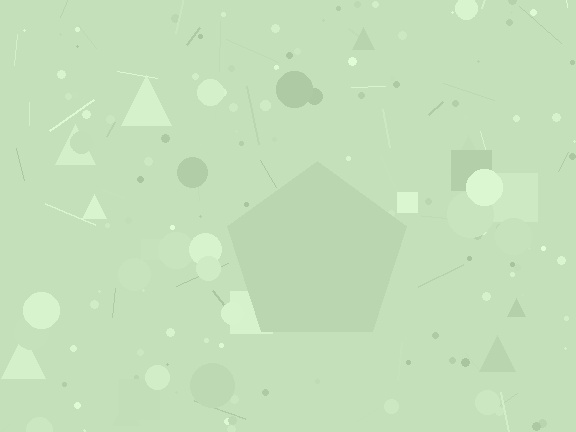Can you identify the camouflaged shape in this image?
The camouflaged shape is a pentagon.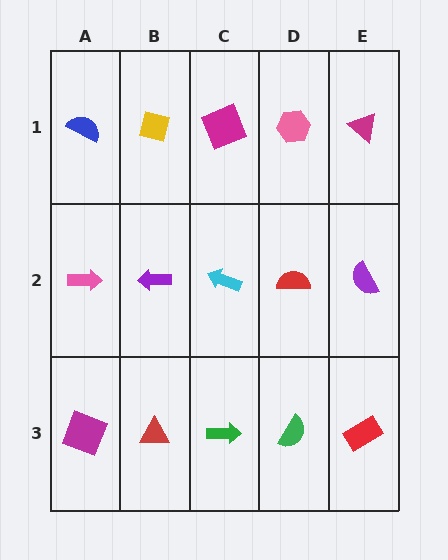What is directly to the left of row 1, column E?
A pink hexagon.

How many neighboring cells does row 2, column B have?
4.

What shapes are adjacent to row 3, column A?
A pink arrow (row 2, column A), a red triangle (row 3, column B).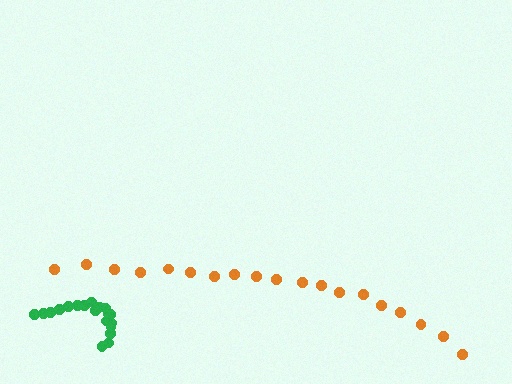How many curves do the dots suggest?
There are 2 distinct paths.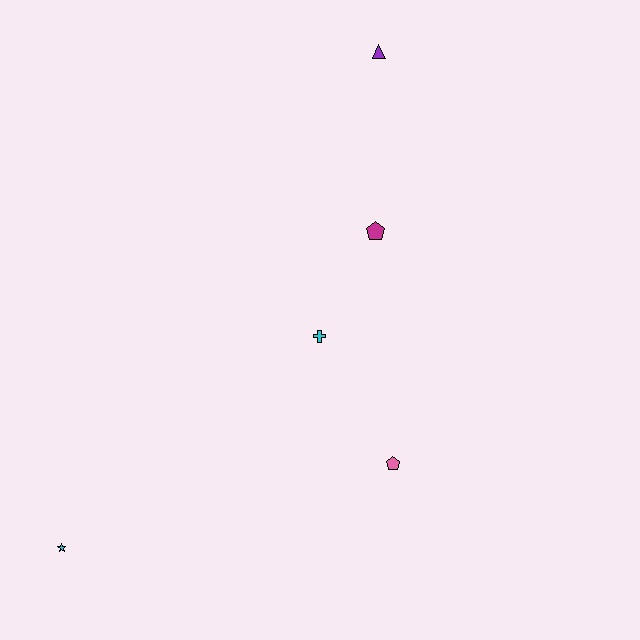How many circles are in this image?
There are no circles.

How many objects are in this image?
There are 5 objects.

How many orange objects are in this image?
There are no orange objects.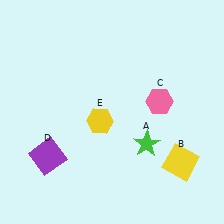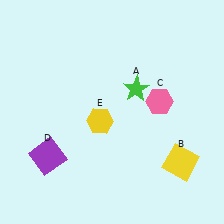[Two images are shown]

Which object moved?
The green star (A) moved up.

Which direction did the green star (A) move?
The green star (A) moved up.